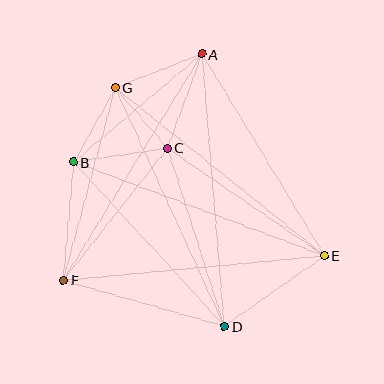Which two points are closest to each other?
Points C and G are closest to each other.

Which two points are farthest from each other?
Points A and D are farthest from each other.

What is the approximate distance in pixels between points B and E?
The distance between B and E is approximately 268 pixels.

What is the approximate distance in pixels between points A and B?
The distance between A and B is approximately 168 pixels.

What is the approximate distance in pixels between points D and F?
The distance between D and F is approximately 167 pixels.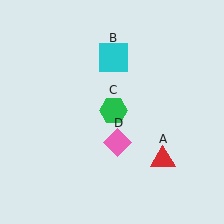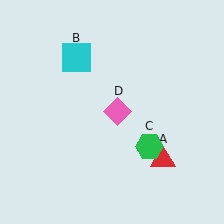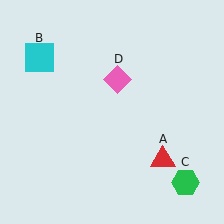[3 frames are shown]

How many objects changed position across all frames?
3 objects changed position: cyan square (object B), green hexagon (object C), pink diamond (object D).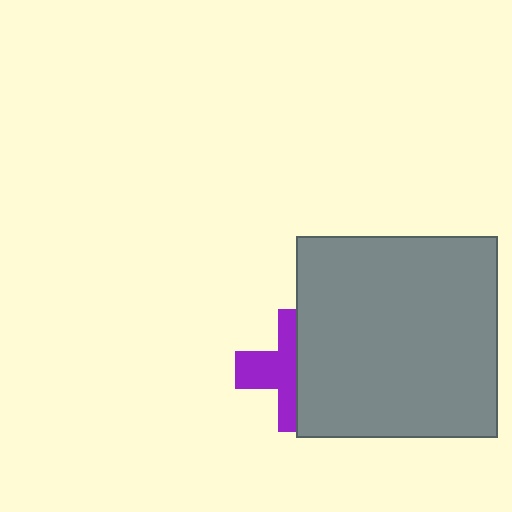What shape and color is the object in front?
The object in front is a gray square.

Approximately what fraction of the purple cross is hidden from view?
Roughly 52% of the purple cross is hidden behind the gray square.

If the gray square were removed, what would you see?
You would see the complete purple cross.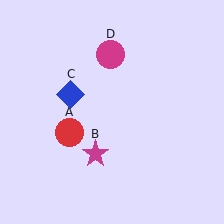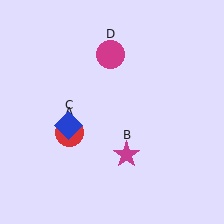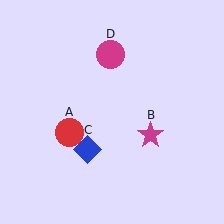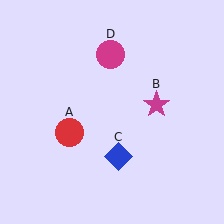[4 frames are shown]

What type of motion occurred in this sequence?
The magenta star (object B), blue diamond (object C) rotated counterclockwise around the center of the scene.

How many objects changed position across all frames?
2 objects changed position: magenta star (object B), blue diamond (object C).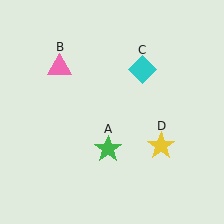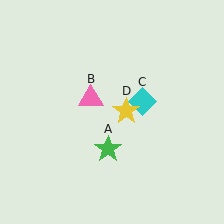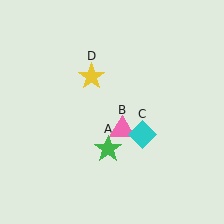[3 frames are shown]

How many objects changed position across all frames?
3 objects changed position: pink triangle (object B), cyan diamond (object C), yellow star (object D).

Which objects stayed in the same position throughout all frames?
Green star (object A) remained stationary.